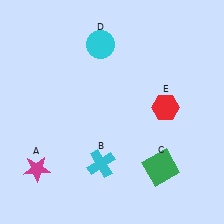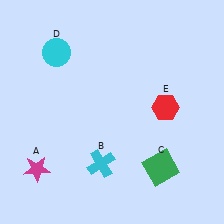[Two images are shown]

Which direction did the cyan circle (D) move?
The cyan circle (D) moved left.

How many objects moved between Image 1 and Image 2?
1 object moved between the two images.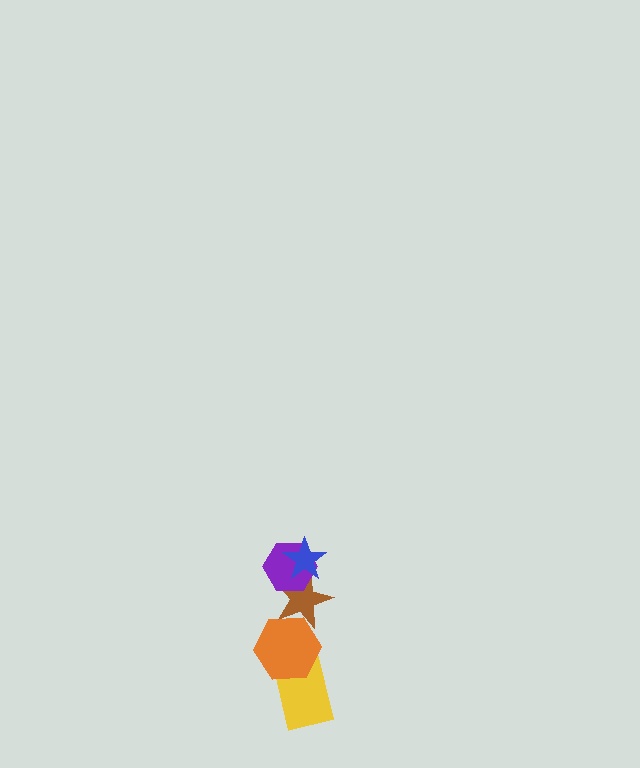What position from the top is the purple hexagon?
The purple hexagon is 2nd from the top.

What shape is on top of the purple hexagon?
The blue star is on top of the purple hexagon.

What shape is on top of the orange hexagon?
The brown star is on top of the orange hexagon.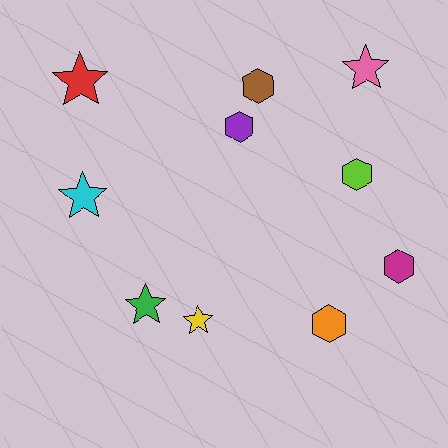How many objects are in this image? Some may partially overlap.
There are 10 objects.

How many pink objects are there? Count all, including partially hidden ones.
There is 1 pink object.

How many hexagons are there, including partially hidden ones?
There are 5 hexagons.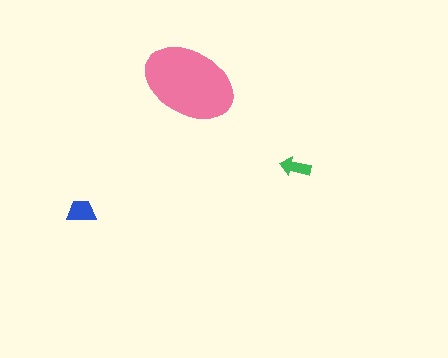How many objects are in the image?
There are 3 objects in the image.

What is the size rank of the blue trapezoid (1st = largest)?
2nd.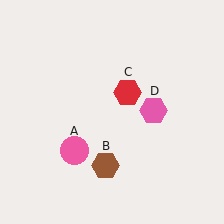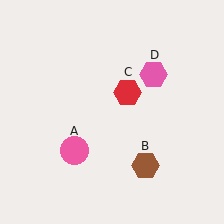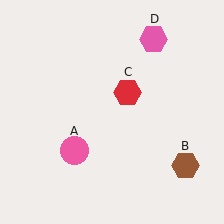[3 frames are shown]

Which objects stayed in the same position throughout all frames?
Pink circle (object A) and red hexagon (object C) remained stationary.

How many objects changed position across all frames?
2 objects changed position: brown hexagon (object B), pink hexagon (object D).